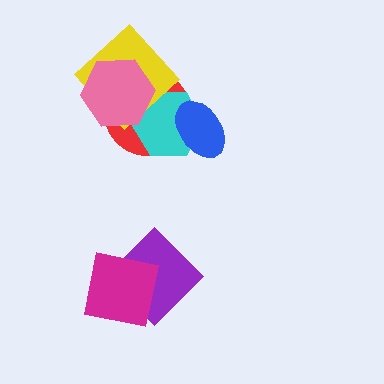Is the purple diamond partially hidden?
Yes, it is partially covered by another shape.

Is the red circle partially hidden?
Yes, it is partially covered by another shape.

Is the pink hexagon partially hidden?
No, no other shape covers it.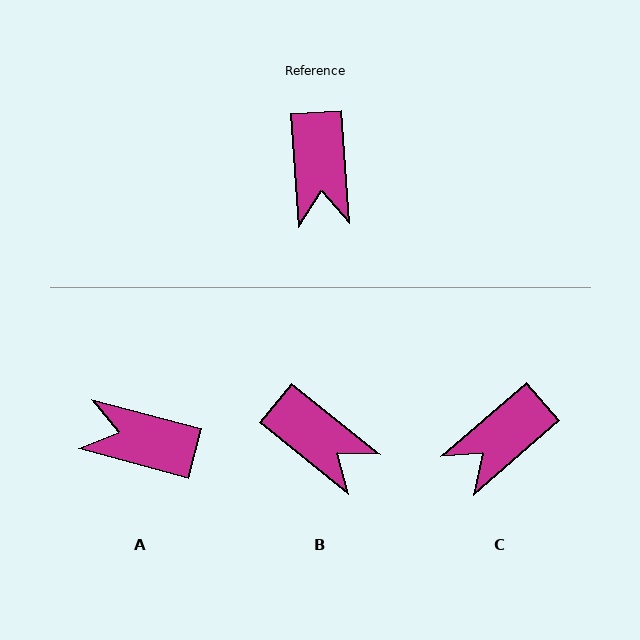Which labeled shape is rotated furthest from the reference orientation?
A, about 109 degrees away.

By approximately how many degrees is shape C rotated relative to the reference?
Approximately 53 degrees clockwise.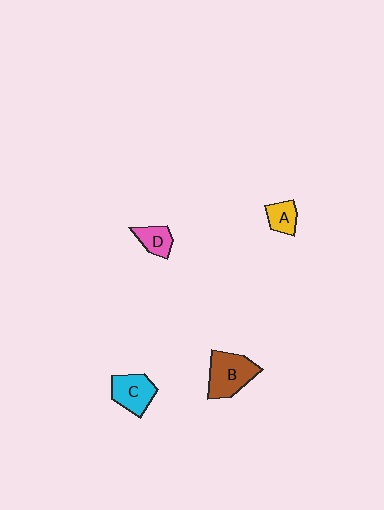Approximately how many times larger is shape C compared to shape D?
Approximately 1.5 times.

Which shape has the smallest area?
Shape A (yellow).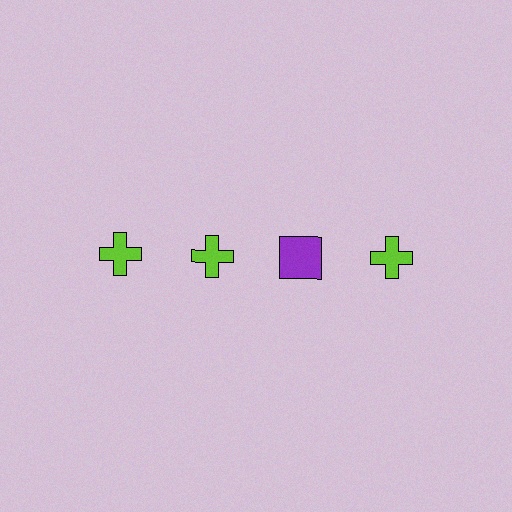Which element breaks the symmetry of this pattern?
The purple square in the top row, center column breaks the symmetry. All other shapes are lime crosses.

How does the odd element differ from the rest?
It differs in both color (purple instead of lime) and shape (square instead of cross).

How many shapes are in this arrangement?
There are 4 shapes arranged in a grid pattern.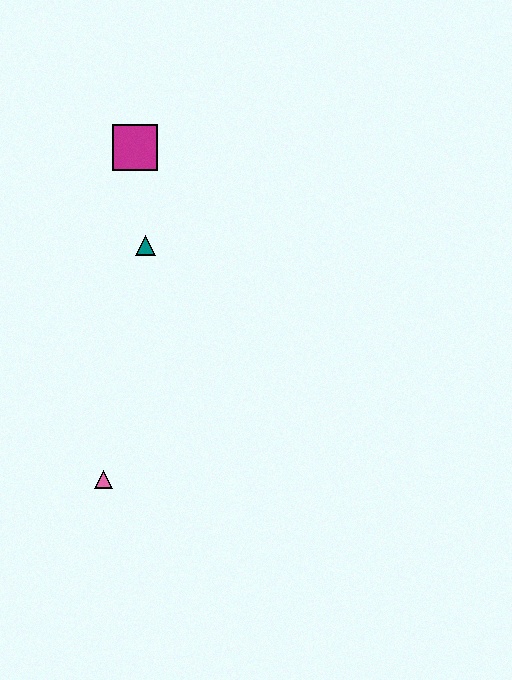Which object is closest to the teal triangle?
The magenta square is closest to the teal triangle.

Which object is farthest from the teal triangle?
The pink triangle is farthest from the teal triangle.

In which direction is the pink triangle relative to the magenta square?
The pink triangle is below the magenta square.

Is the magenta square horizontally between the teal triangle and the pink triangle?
Yes